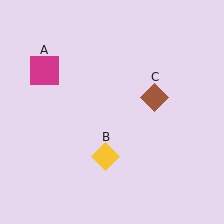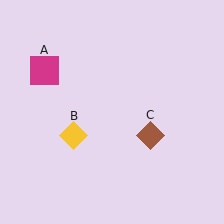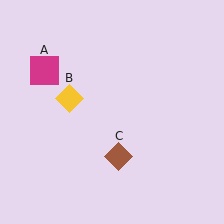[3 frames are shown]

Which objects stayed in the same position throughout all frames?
Magenta square (object A) remained stationary.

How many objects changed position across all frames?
2 objects changed position: yellow diamond (object B), brown diamond (object C).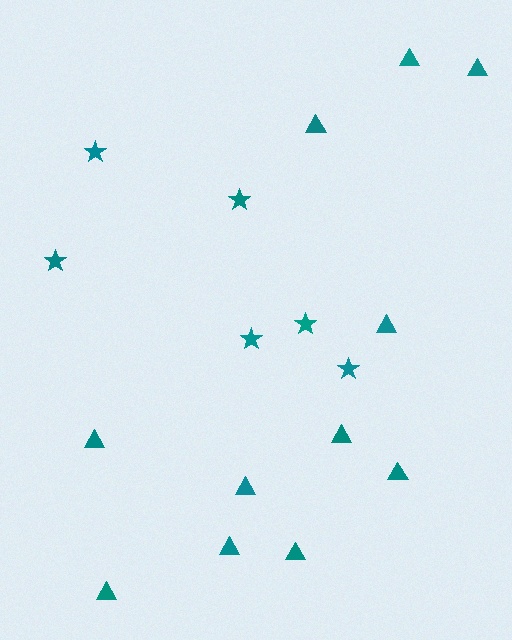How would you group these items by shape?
There are 2 groups: one group of triangles (11) and one group of stars (6).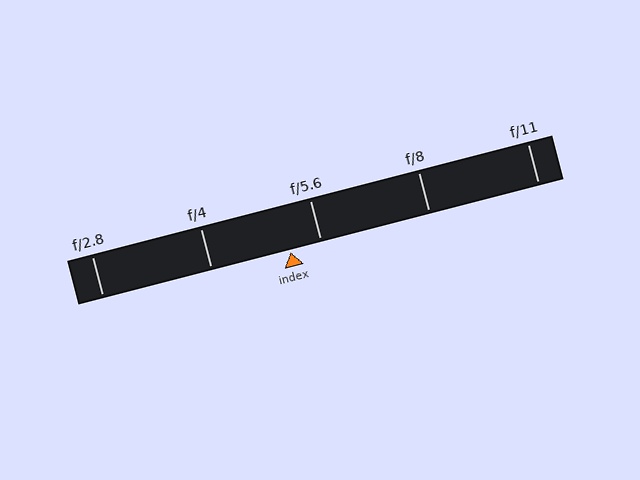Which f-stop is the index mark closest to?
The index mark is closest to f/5.6.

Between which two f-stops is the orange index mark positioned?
The index mark is between f/4 and f/5.6.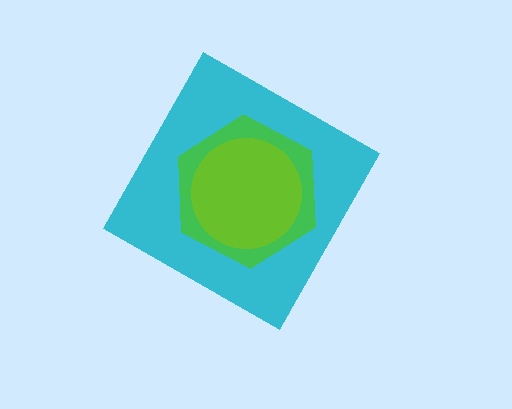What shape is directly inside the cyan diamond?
The green hexagon.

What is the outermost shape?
The cyan diamond.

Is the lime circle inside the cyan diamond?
Yes.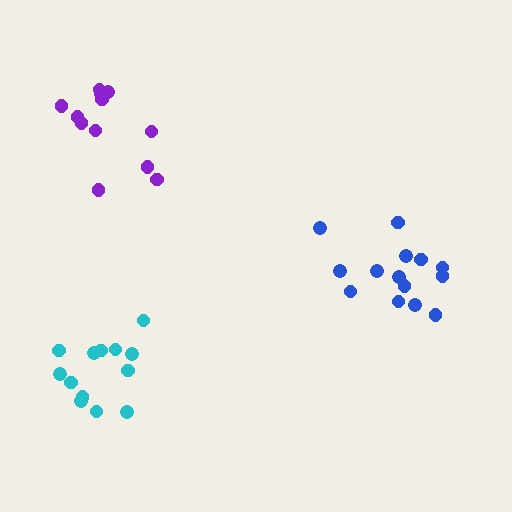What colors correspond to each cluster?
The clusters are colored: cyan, purple, blue.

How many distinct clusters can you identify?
There are 3 distinct clusters.